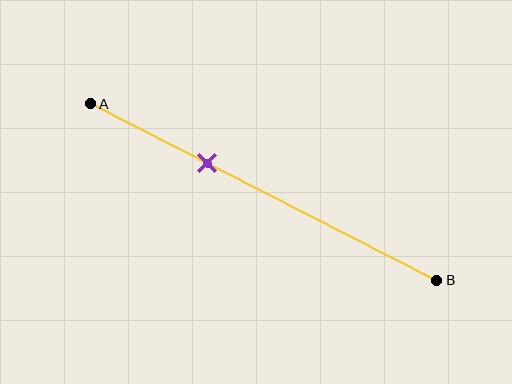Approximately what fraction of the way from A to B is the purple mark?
The purple mark is approximately 35% of the way from A to B.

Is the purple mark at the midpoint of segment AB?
No, the mark is at about 35% from A, not at the 50% midpoint.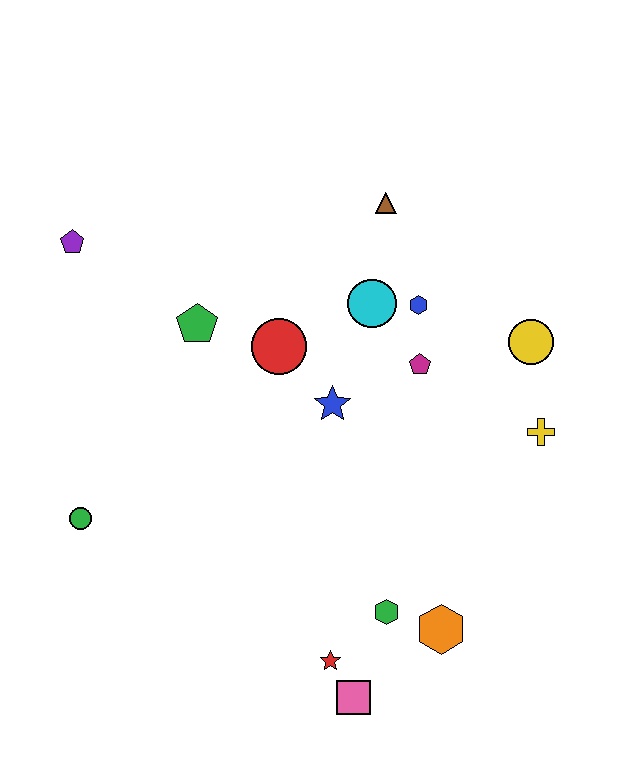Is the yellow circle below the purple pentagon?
Yes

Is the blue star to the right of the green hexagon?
No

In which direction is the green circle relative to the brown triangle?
The green circle is below the brown triangle.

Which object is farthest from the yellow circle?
The green circle is farthest from the yellow circle.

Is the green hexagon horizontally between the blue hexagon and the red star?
Yes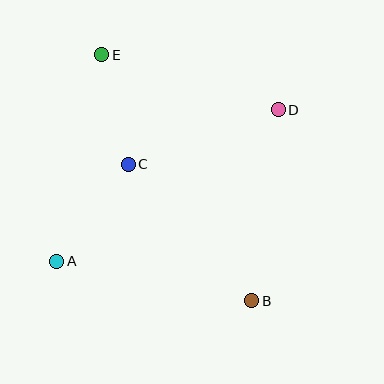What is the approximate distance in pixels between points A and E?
The distance between A and E is approximately 211 pixels.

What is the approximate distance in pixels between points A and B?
The distance between A and B is approximately 199 pixels.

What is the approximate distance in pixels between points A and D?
The distance between A and D is approximately 268 pixels.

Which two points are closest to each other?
Points C and E are closest to each other.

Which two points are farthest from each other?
Points B and E are farthest from each other.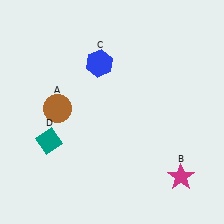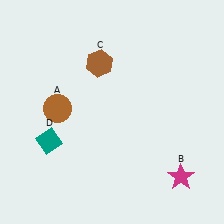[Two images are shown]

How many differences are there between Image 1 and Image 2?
There is 1 difference between the two images.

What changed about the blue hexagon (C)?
In Image 1, C is blue. In Image 2, it changed to brown.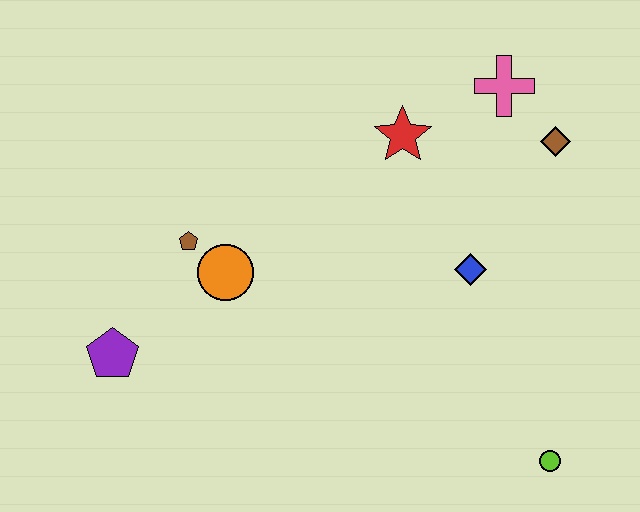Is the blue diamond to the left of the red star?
No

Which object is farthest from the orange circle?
The lime circle is farthest from the orange circle.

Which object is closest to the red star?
The pink cross is closest to the red star.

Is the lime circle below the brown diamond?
Yes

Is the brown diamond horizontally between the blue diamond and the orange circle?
No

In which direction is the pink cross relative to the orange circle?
The pink cross is to the right of the orange circle.